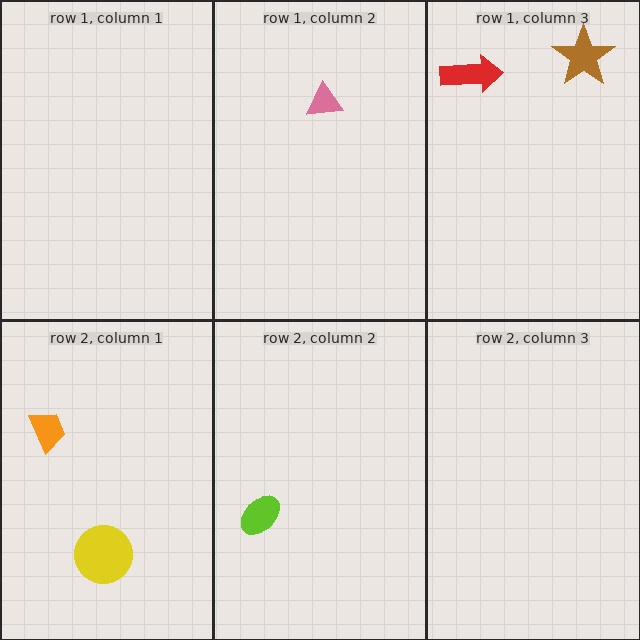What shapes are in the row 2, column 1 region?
The yellow circle, the orange trapezoid.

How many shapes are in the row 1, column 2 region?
1.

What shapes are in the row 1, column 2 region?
The pink triangle.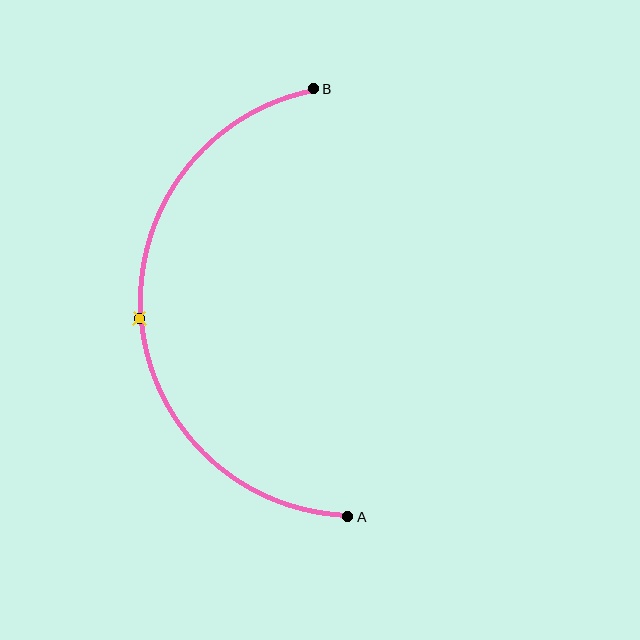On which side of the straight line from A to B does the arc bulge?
The arc bulges to the left of the straight line connecting A and B.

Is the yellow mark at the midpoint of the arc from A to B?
Yes. The yellow mark lies on the arc at equal arc-length from both A and B — it is the arc midpoint.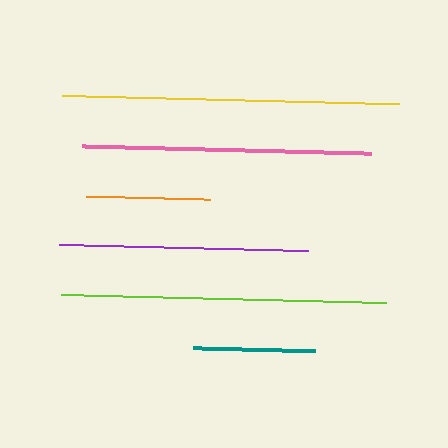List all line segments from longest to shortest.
From longest to shortest: yellow, lime, pink, purple, orange, teal.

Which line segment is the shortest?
The teal line is the shortest at approximately 121 pixels.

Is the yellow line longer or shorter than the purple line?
The yellow line is longer than the purple line.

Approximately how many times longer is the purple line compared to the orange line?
The purple line is approximately 2.0 times the length of the orange line.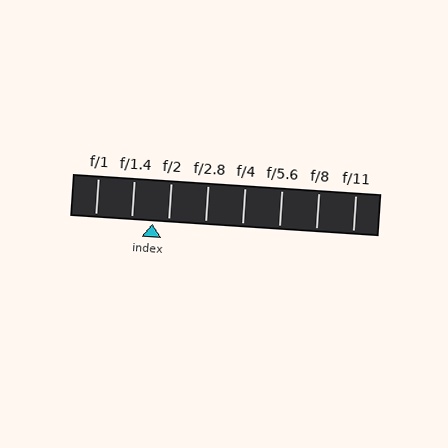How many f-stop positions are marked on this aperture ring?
There are 8 f-stop positions marked.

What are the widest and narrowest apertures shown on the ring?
The widest aperture shown is f/1 and the narrowest is f/11.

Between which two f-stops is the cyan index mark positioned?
The index mark is between f/1.4 and f/2.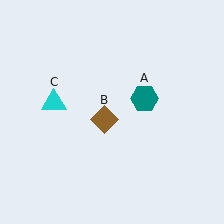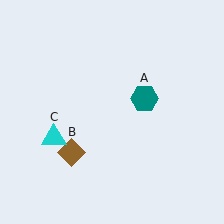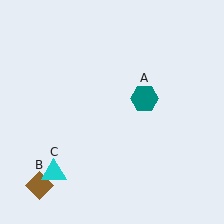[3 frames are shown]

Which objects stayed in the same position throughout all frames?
Teal hexagon (object A) remained stationary.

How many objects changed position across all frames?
2 objects changed position: brown diamond (object B), cyan triangle (object C).